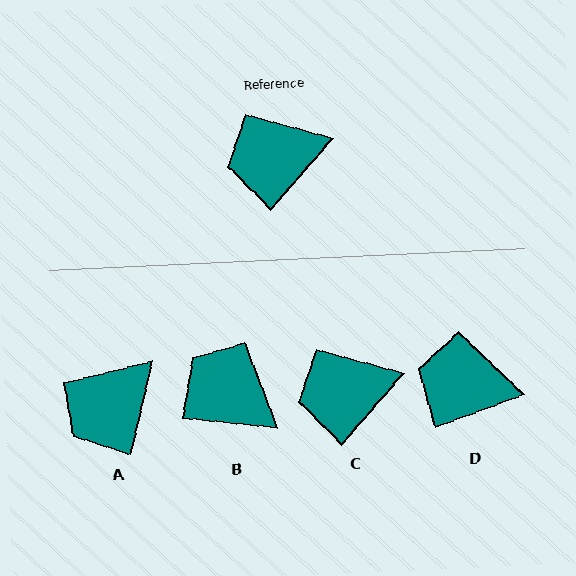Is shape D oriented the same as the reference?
No, it is off by about 29 degrees.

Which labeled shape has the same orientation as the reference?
C.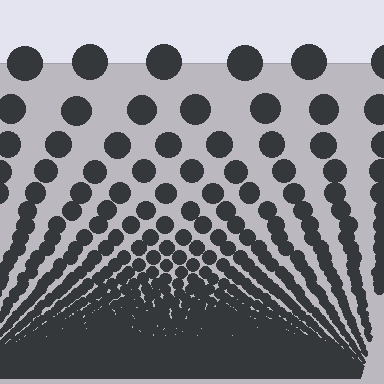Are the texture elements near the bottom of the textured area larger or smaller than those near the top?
Smaller. The gradient is inverted — elements near the bottom are smaller and denser.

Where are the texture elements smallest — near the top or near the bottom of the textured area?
Near the bottom.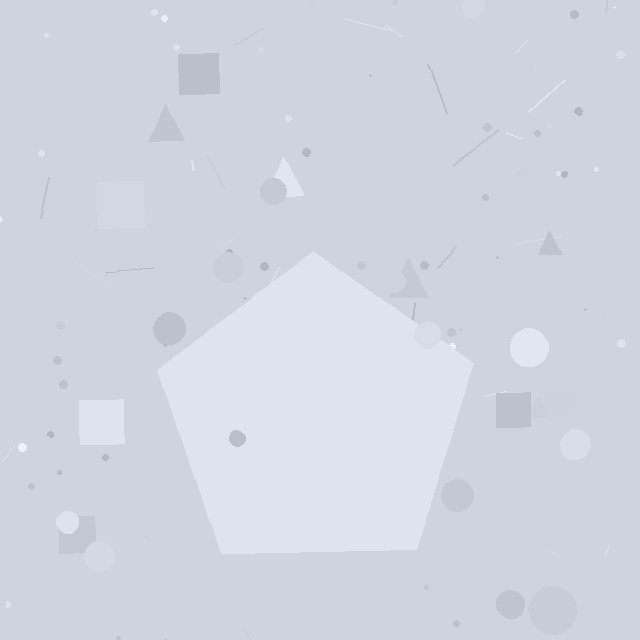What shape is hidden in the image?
A pentagon is hidden in the image.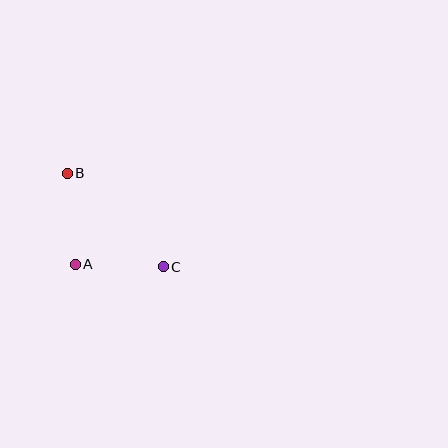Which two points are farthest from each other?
Points B and C are farthest from each other.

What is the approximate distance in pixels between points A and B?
The distance between A and B is approximately 91 pixels.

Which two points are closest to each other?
Points A and C are closest to each other.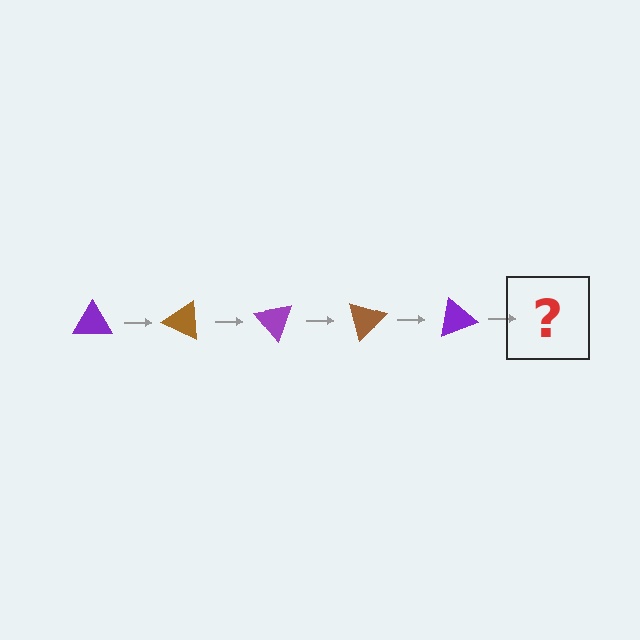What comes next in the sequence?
The next element should be a brown triangle, rotated 125 degrees from the start.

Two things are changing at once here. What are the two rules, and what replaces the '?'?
The two rules are that it rotates 25 degrees each step and the color cycles through purple and brown. The '?' should be a brown triangle, rotated 125 degrees from the start.